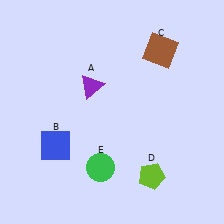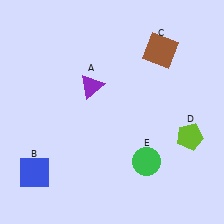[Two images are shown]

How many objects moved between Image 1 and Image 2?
3 objects moved between the two images.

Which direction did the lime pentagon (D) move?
The lime pentagon (D) moved up.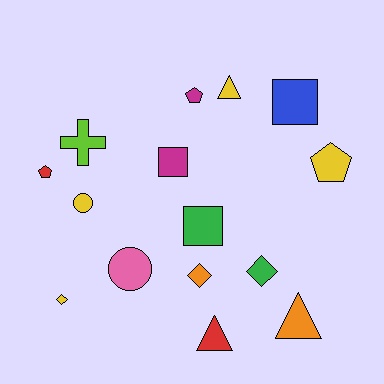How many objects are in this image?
There are 15 objects.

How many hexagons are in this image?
There are no hexagons.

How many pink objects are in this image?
There is 1 pink object.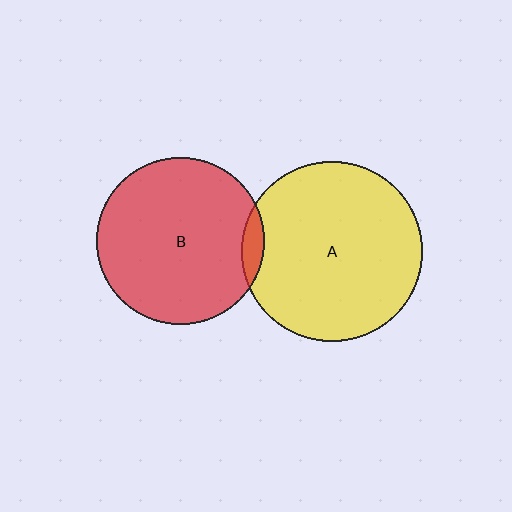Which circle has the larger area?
Circle A (yellow).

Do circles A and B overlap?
Yes.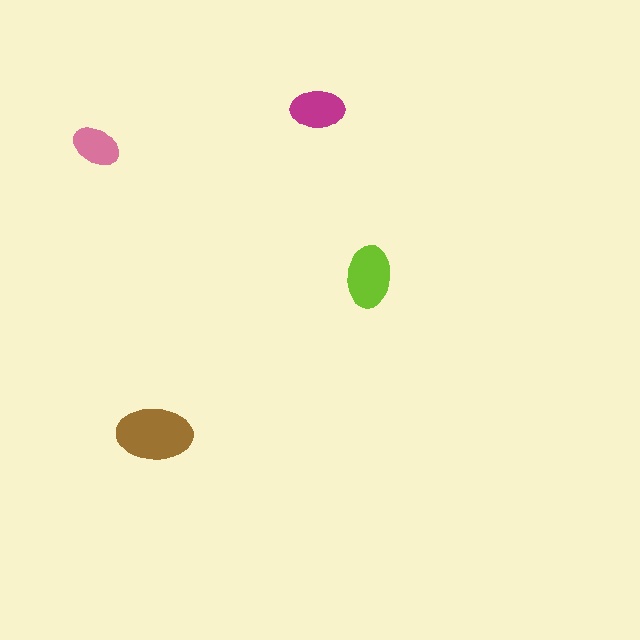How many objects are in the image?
There are 4 objects in the image.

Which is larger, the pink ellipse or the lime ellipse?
The lime one.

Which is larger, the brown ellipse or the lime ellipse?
The brown one.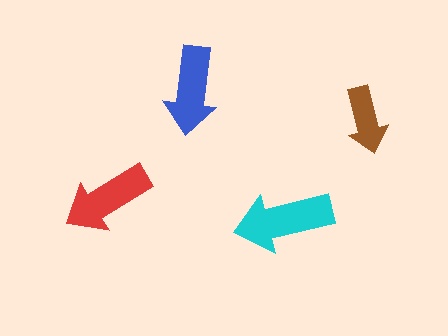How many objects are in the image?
There are 4 objects in the image.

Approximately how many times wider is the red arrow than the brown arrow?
About 1.5 times wider.